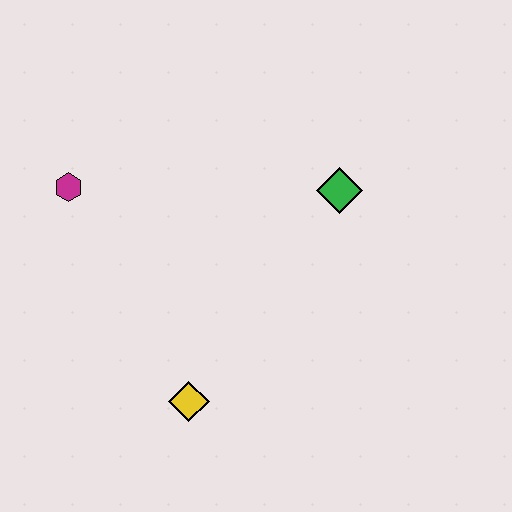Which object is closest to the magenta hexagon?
The yellow diamond is closest to the magenta hexagon.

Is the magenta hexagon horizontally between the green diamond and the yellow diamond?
No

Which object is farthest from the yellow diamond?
The green diamond is farthest from the yellow diamond.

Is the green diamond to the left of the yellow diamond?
No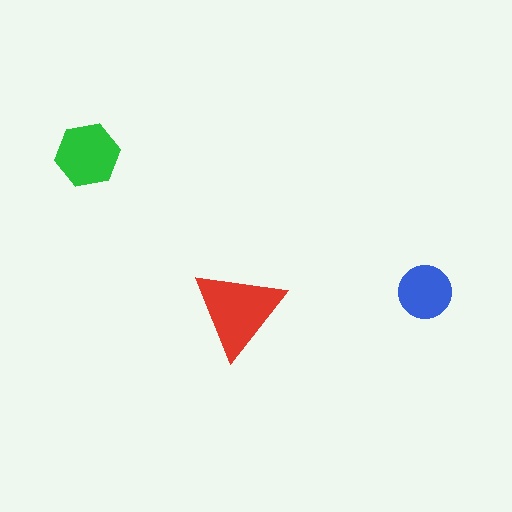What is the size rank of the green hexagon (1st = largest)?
2nd.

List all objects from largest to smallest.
The red triangle, the green hexagon, the blue circle.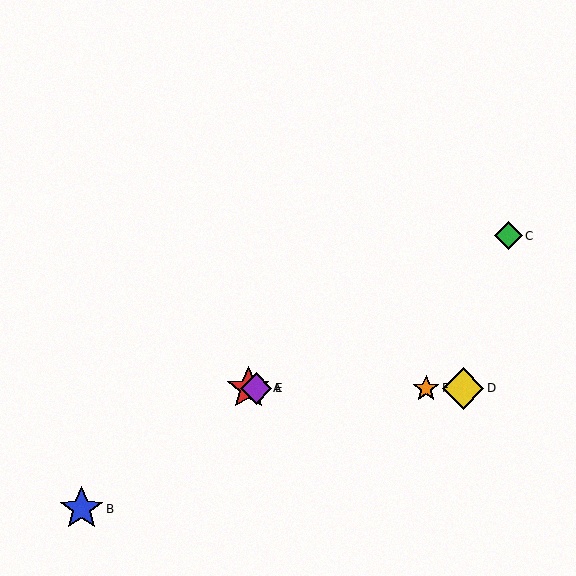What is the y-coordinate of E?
Object E is at y≈388.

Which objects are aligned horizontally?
Objects A, D, E, F are aligned horizontally.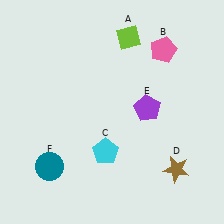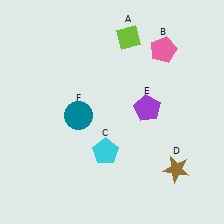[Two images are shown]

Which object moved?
The teal circle (F) moved up.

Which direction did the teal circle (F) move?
The teal circle (F) moved up.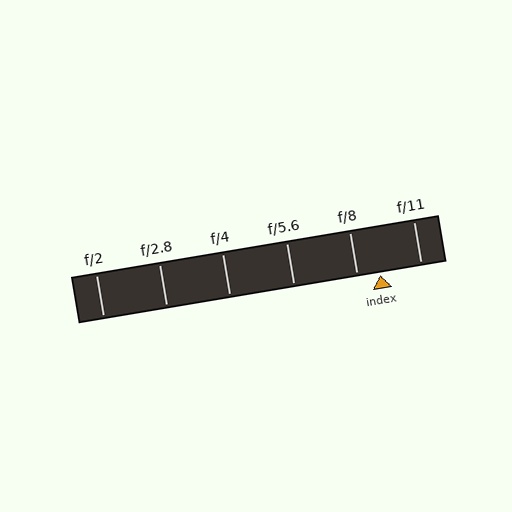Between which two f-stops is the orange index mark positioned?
The index mark is between f/8 and f/11.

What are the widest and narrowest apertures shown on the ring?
The widest aperture shown is f/2 and the narrowest is f/11.